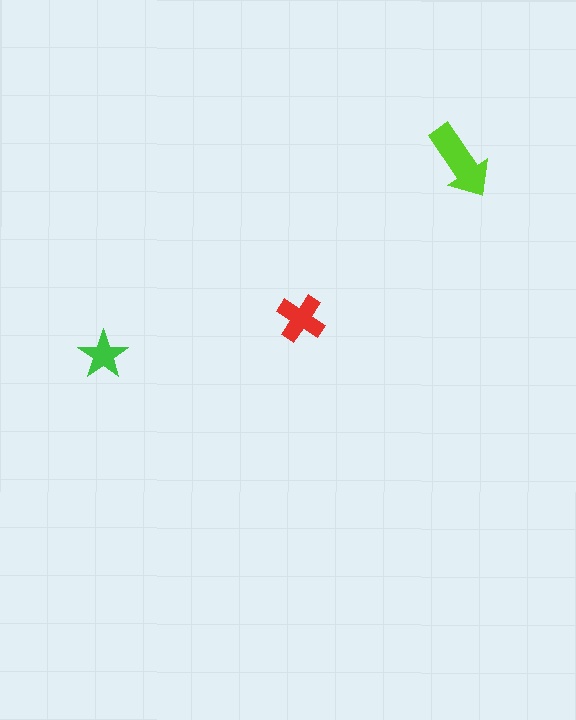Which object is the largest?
The lime arrow.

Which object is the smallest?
The green star.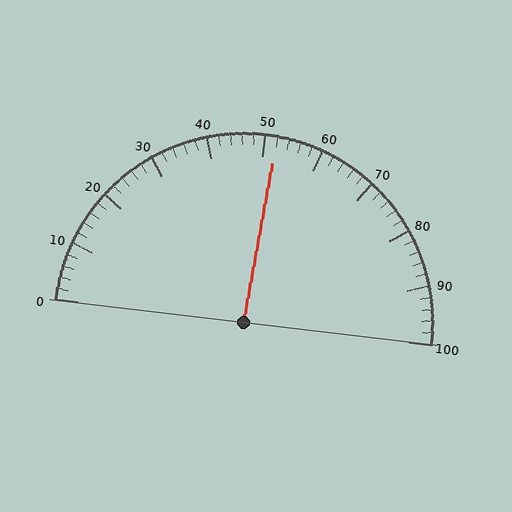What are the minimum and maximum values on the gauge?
The gauge ranges from 0 to 100.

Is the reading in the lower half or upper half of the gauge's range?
The reading is in the upper half of the range (0 to 100).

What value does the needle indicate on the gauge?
The needle indicates approximately 52.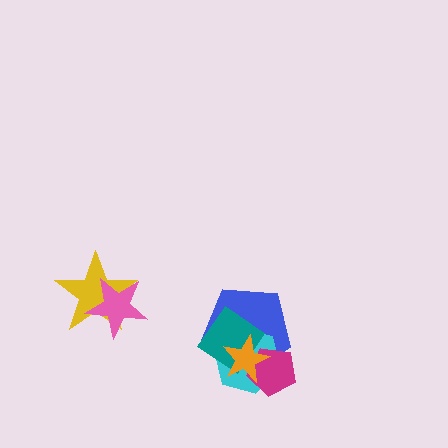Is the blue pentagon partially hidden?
Yes, it is partially covered by another shape.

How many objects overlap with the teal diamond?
4 objects overlap with the teal diamond.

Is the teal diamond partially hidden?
Yes, it is partially covered by another shape.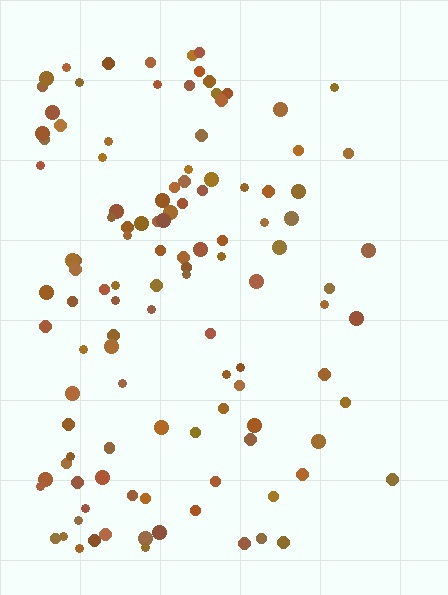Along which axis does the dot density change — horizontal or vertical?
Horizontal.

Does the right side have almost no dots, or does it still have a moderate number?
Still a moderate number, just noticeably fewer than the left.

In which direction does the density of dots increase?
From right to left, with the left side densest.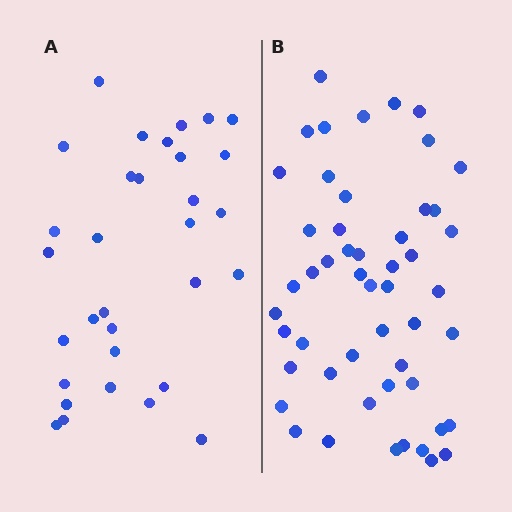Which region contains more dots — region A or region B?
Region B (the right region) has more dots.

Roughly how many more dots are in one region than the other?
Region B has approximately 20 more dots than region A.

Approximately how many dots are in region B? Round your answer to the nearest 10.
About 50 dots. (The exact count is 51, which rounds to 50.)